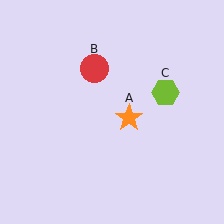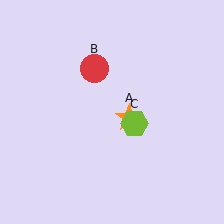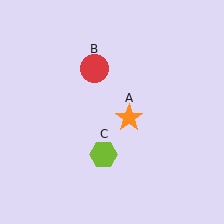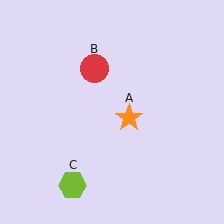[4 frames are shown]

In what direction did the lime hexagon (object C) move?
The lime hexagon (object C) moved down and to the left.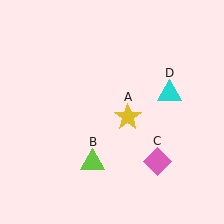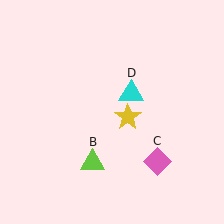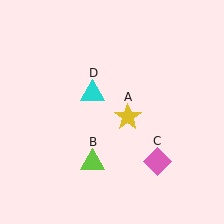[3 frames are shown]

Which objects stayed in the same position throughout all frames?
Yellow star (object A) and lime triangle (object B) and pink diamond (object C) remained stationary.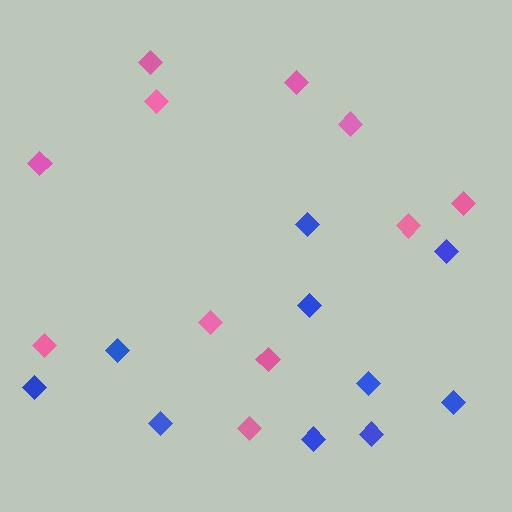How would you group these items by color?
There are 2 groups: one group of blue diamonds (10) and one group of pink diamonds (11).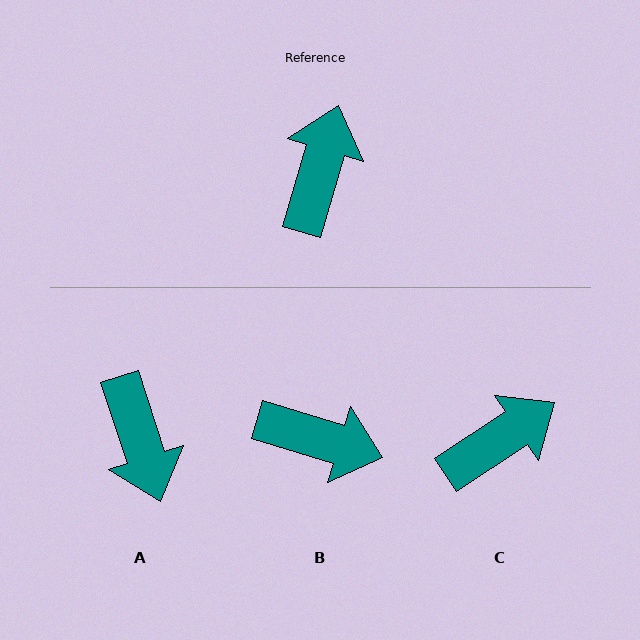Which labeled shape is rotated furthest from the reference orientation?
A, about 145 degrees away.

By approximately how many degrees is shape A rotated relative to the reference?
Approximately 145 degrees clockwise.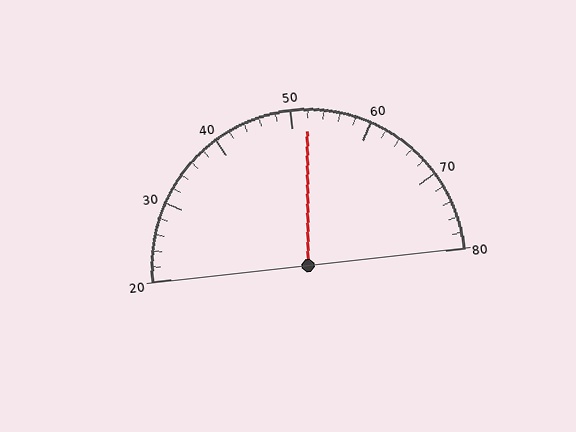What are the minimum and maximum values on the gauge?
The gauge ranges from 20 to 80.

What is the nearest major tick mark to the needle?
The nearest major tick mark is 50.